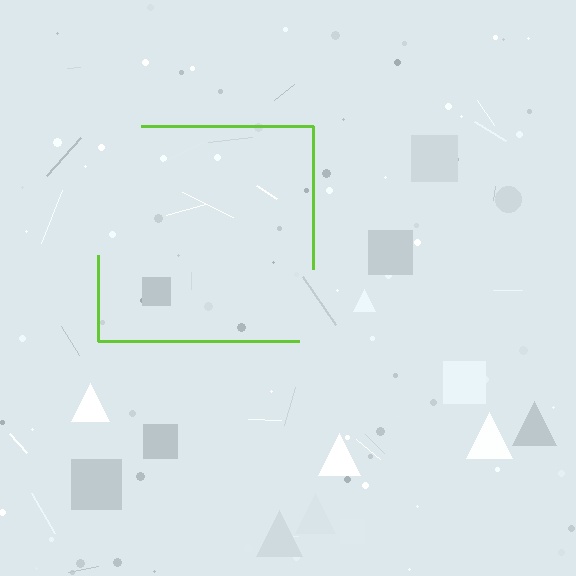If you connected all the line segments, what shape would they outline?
They would outline a square.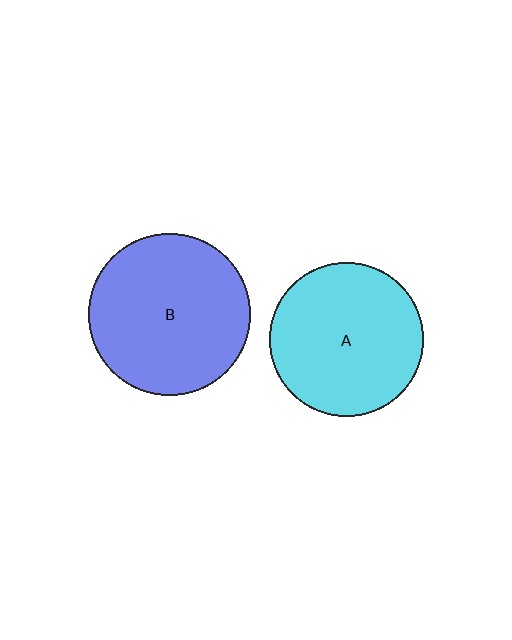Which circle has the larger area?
Circle B (blue).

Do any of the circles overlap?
No, none of the circles overlap.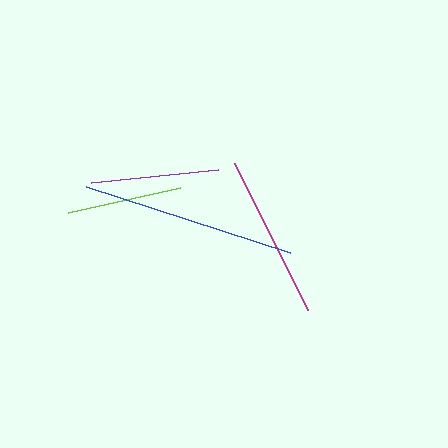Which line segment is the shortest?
The lime line is the shortest at approximately 114 pixels.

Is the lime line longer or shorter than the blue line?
The blue line is longer than the lime line.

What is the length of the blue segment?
The blue segment is approximately 215 pixels long.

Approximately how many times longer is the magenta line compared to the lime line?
The magenta line is approximately 1.4 times the length of the lime line.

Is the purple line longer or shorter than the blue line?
The blue line is longer than the purple line.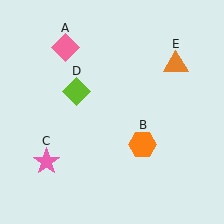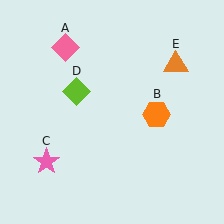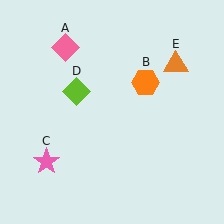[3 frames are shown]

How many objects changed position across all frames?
1 object changed position: orange hexagon (object B).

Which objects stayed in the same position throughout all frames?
Pink diamond (object A) and pink star (object C) and lime diamond (object D) and orange triangle (object E) remained stationary.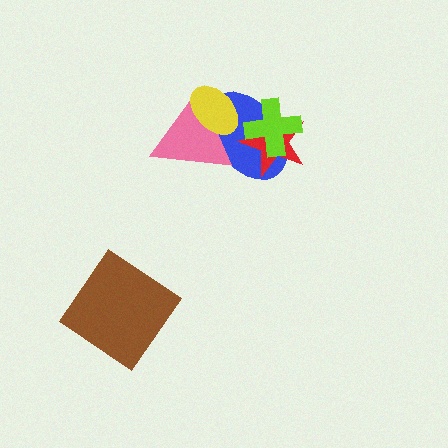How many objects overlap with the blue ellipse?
4 objects overlap with the blue ellipse.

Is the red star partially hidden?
Yes, it is partially covered by another shape.